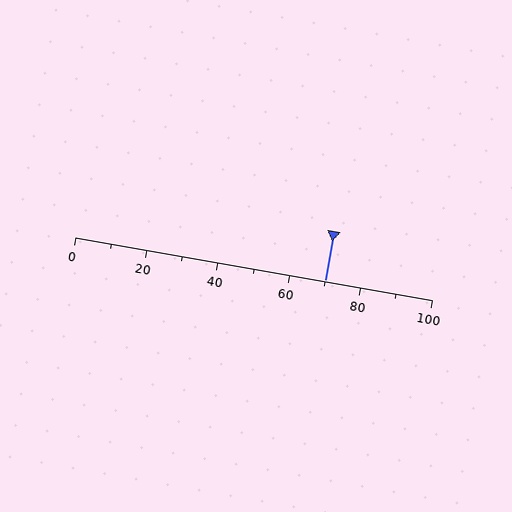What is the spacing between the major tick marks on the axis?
The major ticks are spaced 20 apart.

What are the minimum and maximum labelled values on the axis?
The axis runs from 0 to 100.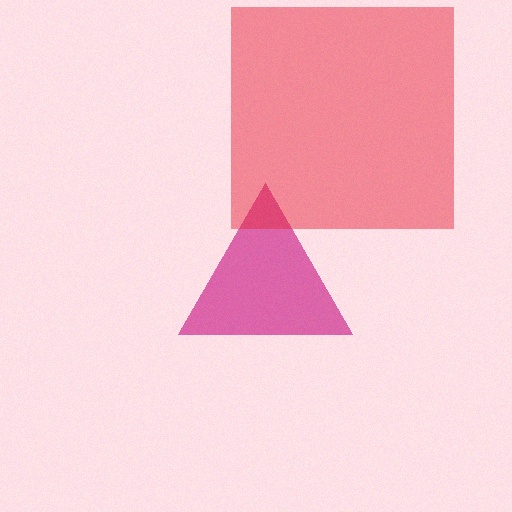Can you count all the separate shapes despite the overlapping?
Yes, there are 2 separate shapes.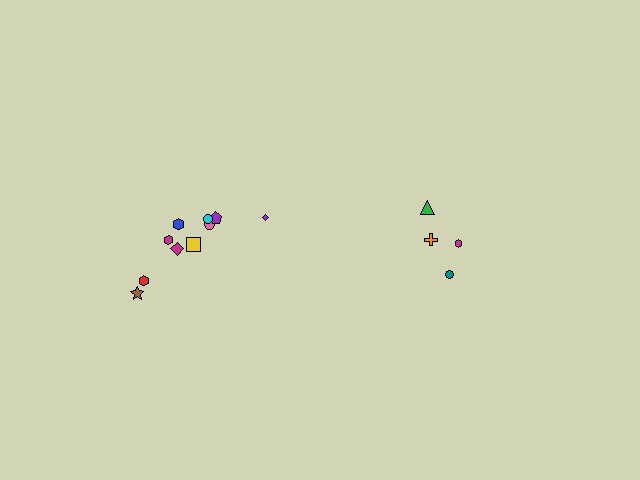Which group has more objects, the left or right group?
The left group.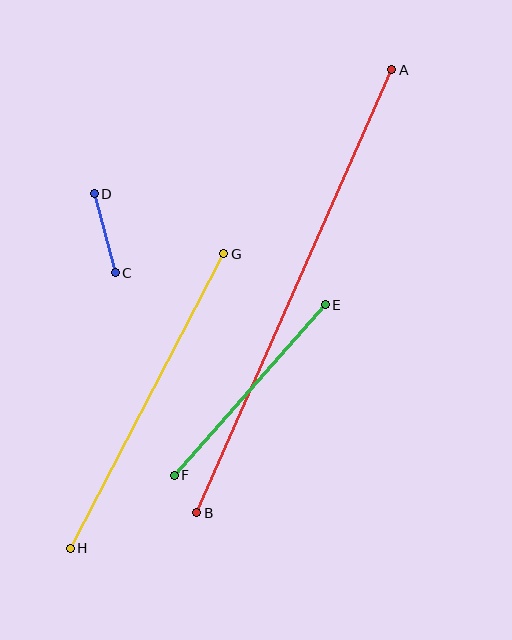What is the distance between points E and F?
The distance is approximately 228 pixels.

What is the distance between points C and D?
The distance is approximately 82 pixels.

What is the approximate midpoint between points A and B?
The midpoint is at approximately (294, 291) pixels.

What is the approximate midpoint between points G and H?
The midpoint is at approximately (147, 401) pixels.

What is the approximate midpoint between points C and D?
The midpoint is at approximately (105, 233) pixels.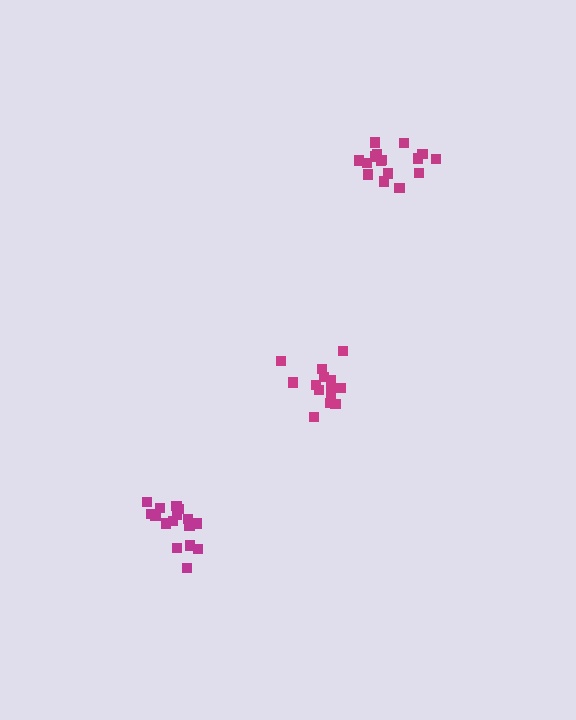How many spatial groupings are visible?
There are 3 spatial groupings.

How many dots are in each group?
Group 1: 16 dots, Group 2: 14 dots, Group 3: 16 dots (46 total).